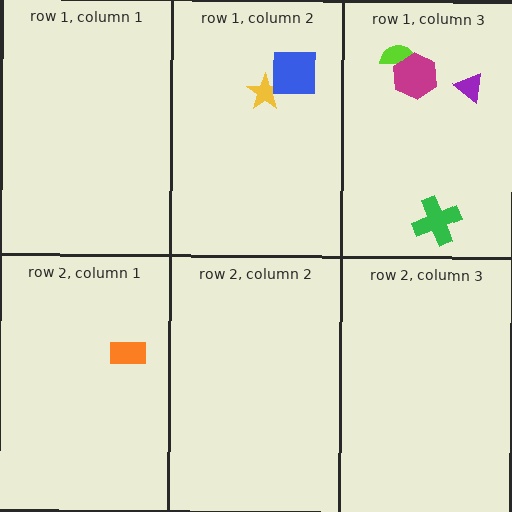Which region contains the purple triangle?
The row 1, column 3 region.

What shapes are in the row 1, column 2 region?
The yellow star, the blue square.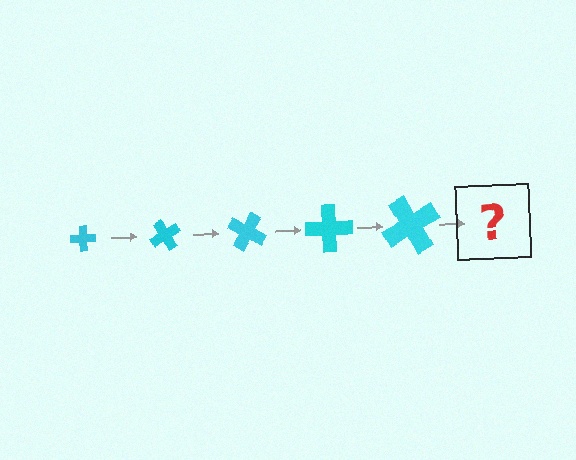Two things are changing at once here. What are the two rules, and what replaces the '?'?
The two rules are that the cross grows larger each step and it rotates 60 degrees each step. The '?' should be a cross, larger than the previous one and rotated 300 degrees from the start.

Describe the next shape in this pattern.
It should be a cross, larger than the previous one and rotated 300 degrees from the start.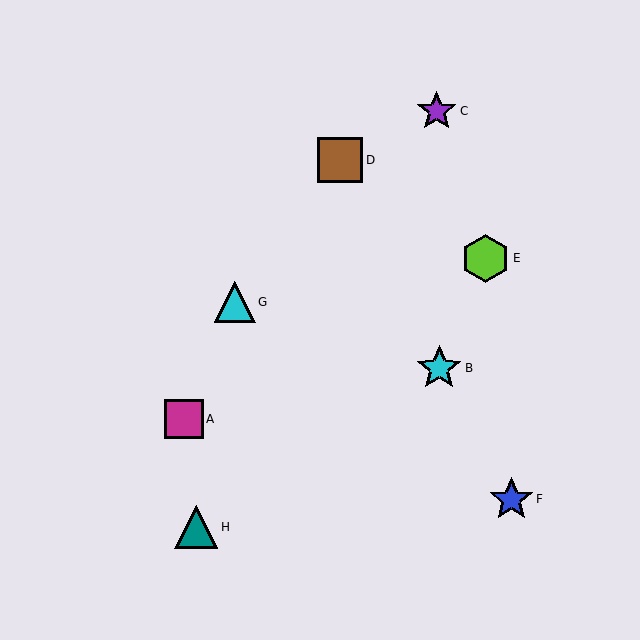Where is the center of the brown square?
The center of the brown square is at (340, 160).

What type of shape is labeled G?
Shape G is a cyan triangle.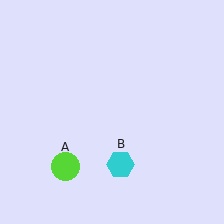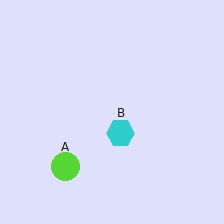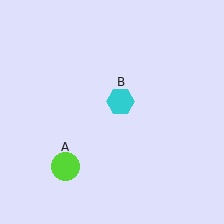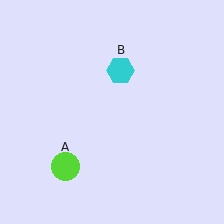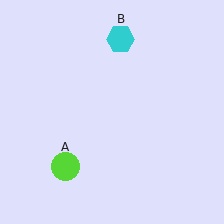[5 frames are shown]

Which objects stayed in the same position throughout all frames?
Lime circle (object A) remained stationary.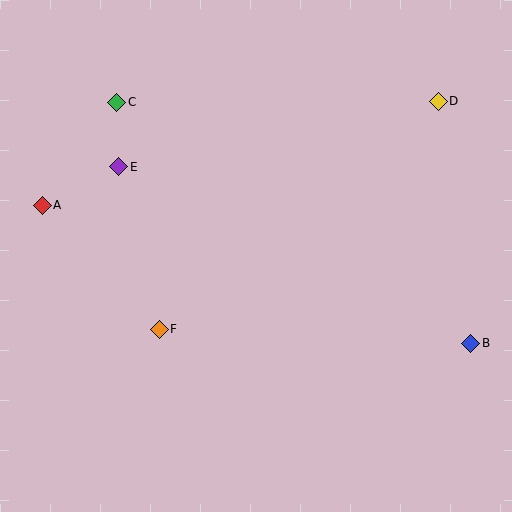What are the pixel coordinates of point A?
Point A is at (42, 205).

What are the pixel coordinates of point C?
Point C is at (117, 102).